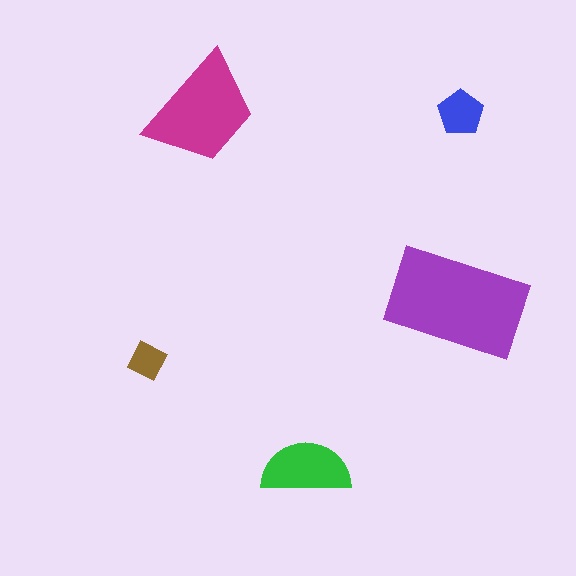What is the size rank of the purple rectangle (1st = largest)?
1st.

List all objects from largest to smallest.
The purple rectangle, the magenta trapezoid, the green semicircle, the blue pentagon, the brown square.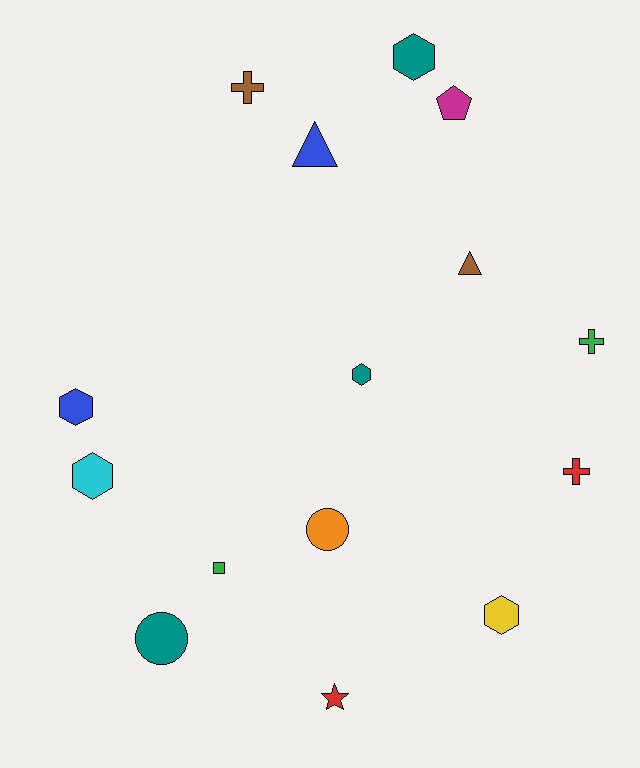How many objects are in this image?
There are 15 objects.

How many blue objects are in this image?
There are 2 blue objects.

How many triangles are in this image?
There are 2 triangles.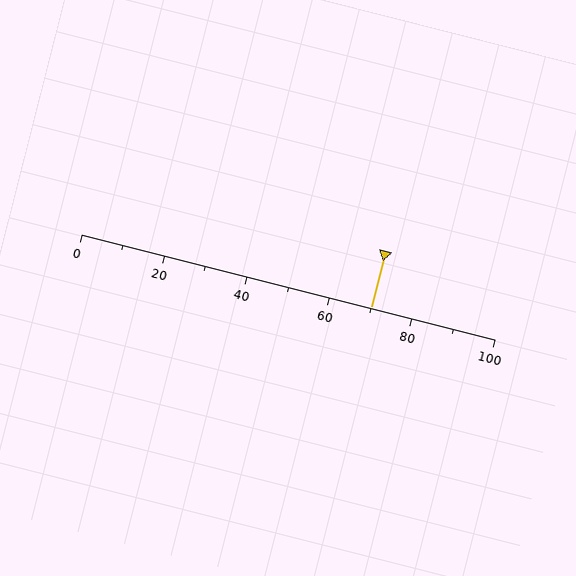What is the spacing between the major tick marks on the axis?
The major ticks are spaced 20 apart.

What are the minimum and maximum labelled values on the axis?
The axis runs from 0 to 100.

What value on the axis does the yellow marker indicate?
The marker indicates approximately 70.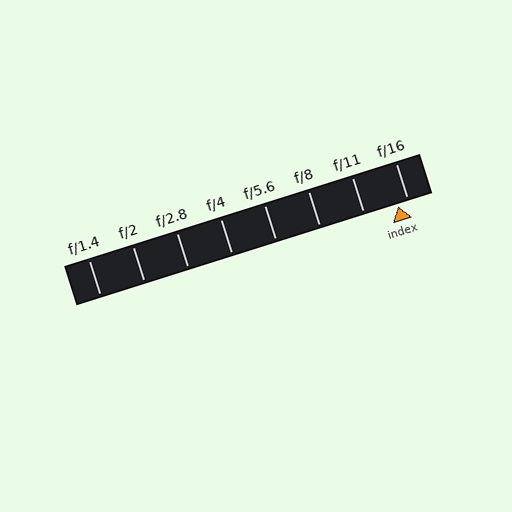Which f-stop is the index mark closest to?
The index mark is closest to f/16.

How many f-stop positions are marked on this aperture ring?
There are 8 f-stop positions marked.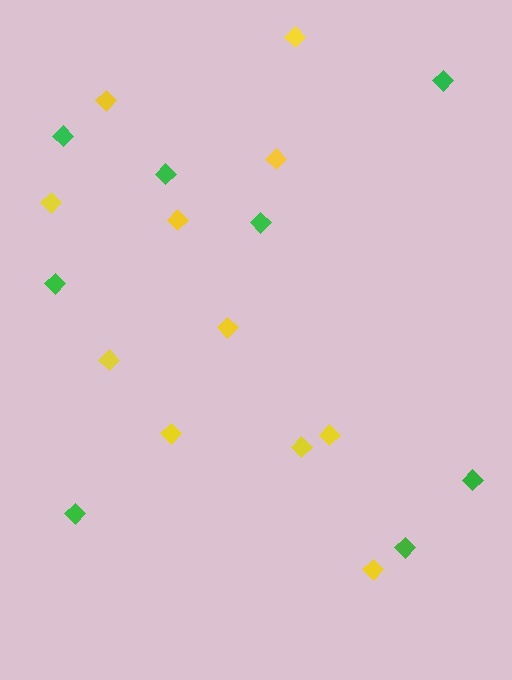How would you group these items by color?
There are 2 groups: one group of green diamonds (8) and one group of yellow diamonds (11).